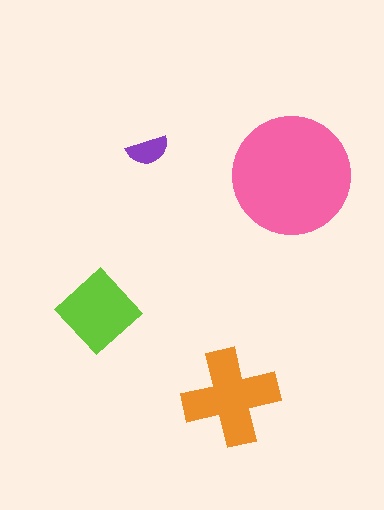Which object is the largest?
The pink circle.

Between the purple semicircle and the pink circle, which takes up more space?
The pink circle.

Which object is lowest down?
The orange cross is bottommost.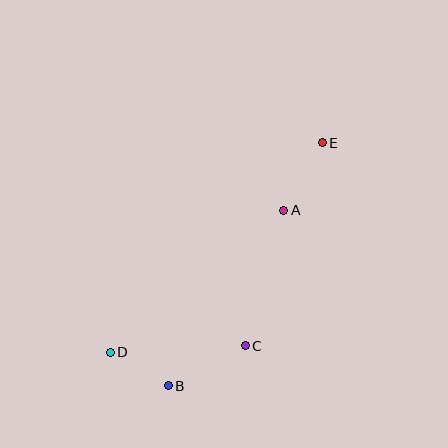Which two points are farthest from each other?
Points D and E are farthest from each other.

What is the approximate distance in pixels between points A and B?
The distance between A and B is approximately 210 pixels.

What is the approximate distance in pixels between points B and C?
The distance between B and C is approximately 87 pixels.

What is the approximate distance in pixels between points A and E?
The distance between A and E is approximately 78 pixels.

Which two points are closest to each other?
Points B and D are closest to each other.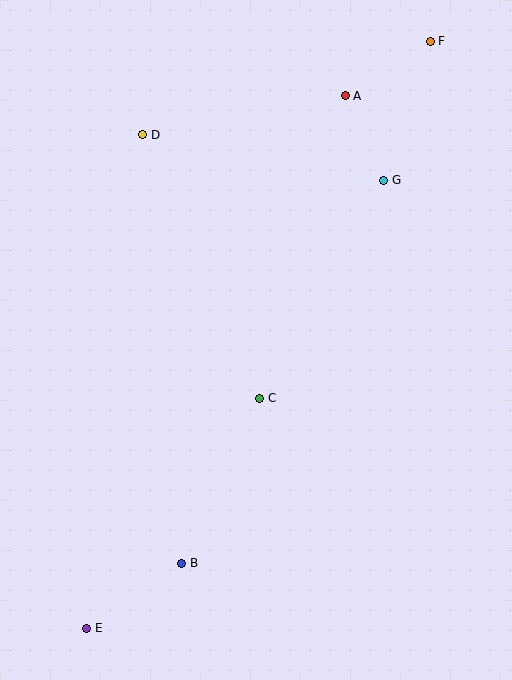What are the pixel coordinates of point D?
Point D is at (143, 135).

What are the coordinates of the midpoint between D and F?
The midpoint between D and F is at (287, 88).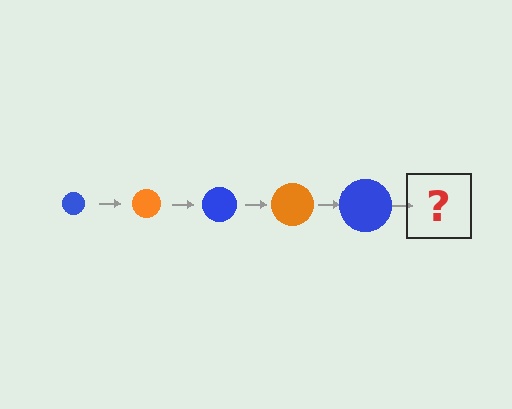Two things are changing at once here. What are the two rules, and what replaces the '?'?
The two rules are that the circle grows larger each step and the color cycles through blue and orange. The '?' should be an orange circle, larger than the previous one.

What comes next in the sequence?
The next element should be an orange circle, larger than the previous one.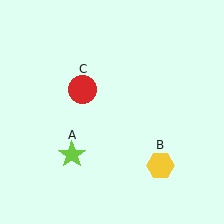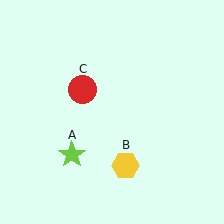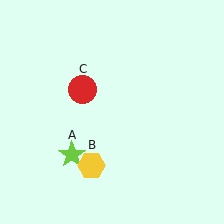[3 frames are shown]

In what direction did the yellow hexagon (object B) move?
The yellow hexagon (object B) moved left.